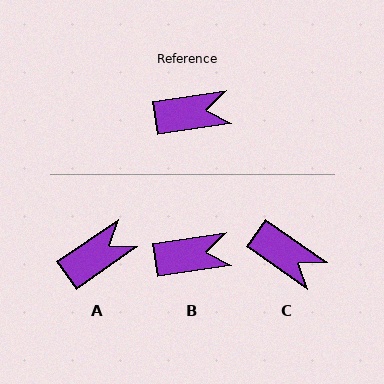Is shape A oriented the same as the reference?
No, it is off by about 27 degrees.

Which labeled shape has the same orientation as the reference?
B.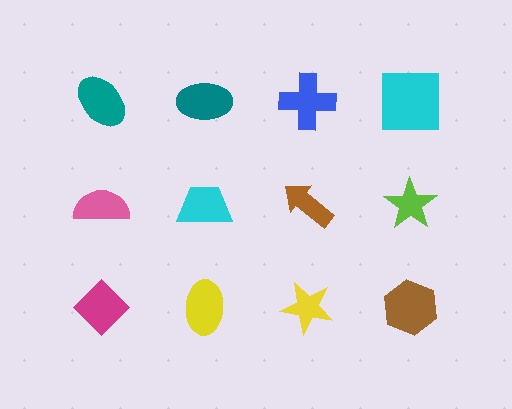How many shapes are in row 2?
4 shapes.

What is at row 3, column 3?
A yellow star.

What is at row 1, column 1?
A teal ellipse.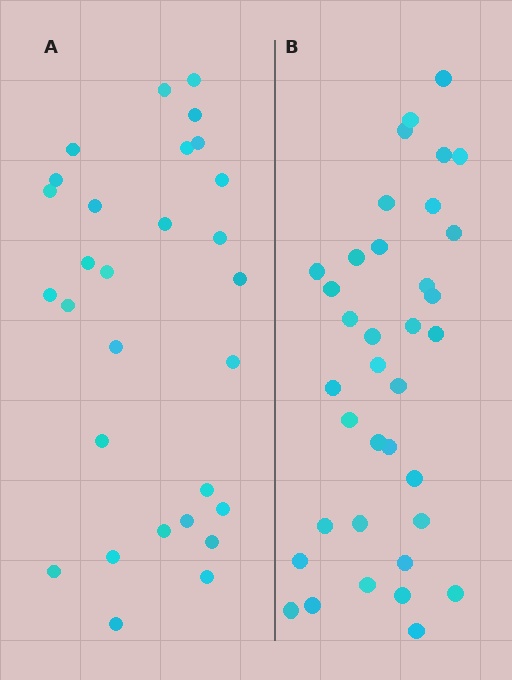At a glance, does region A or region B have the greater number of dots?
Region B (the right region) has more dots.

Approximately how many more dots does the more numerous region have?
Region B has roughly 8 or so more dots than region A.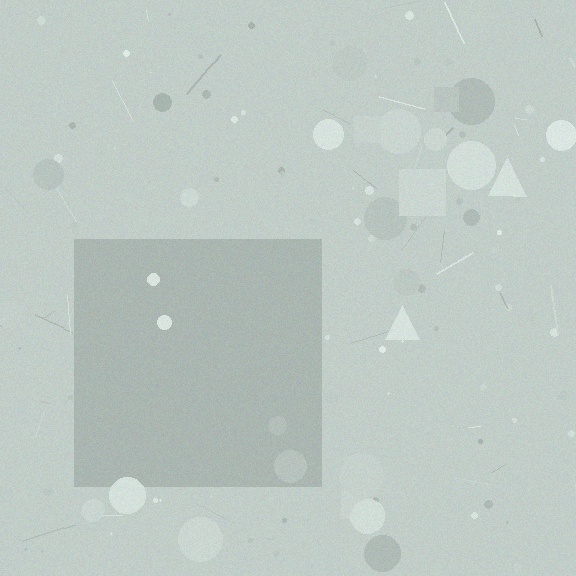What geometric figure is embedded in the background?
A square is embedded in the background.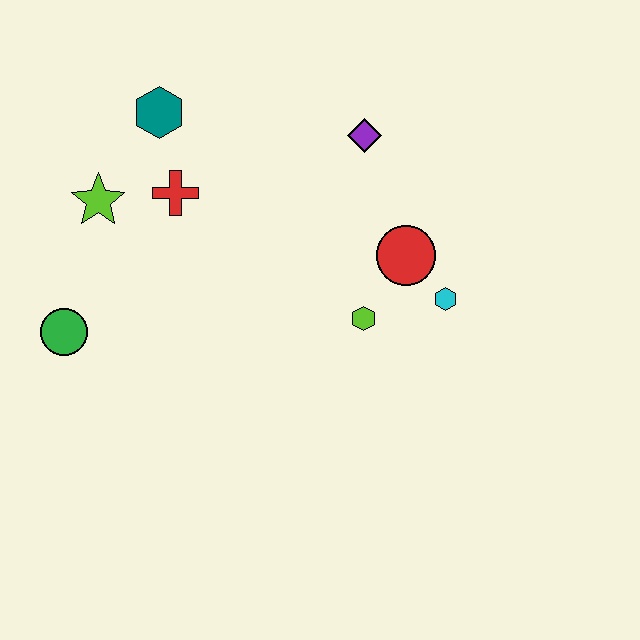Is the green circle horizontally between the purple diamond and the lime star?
No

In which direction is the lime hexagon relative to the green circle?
The lime hexagon is to the right of the green circle.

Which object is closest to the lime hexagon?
The red circle is closest to the lime hexagon.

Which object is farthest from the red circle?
The green circle is farthest from the red circle.